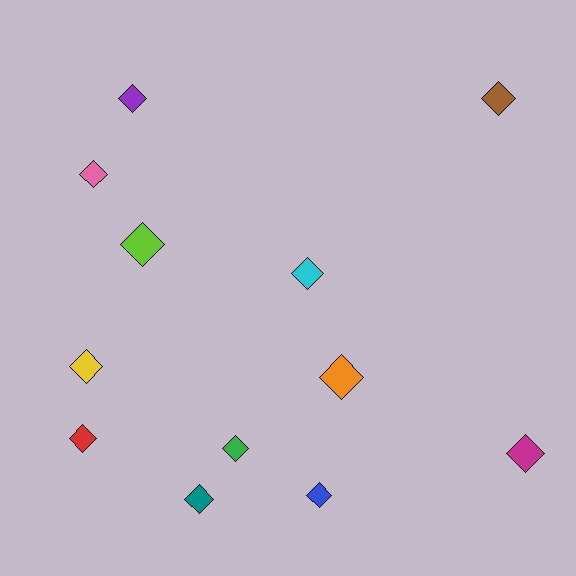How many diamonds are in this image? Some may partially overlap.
There are 12 diamonds.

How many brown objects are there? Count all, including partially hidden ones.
There is 1 brown object.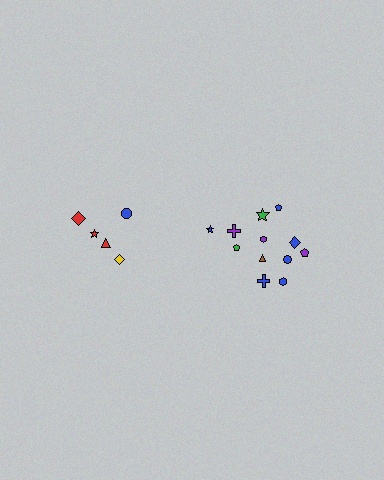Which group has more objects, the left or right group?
The right group.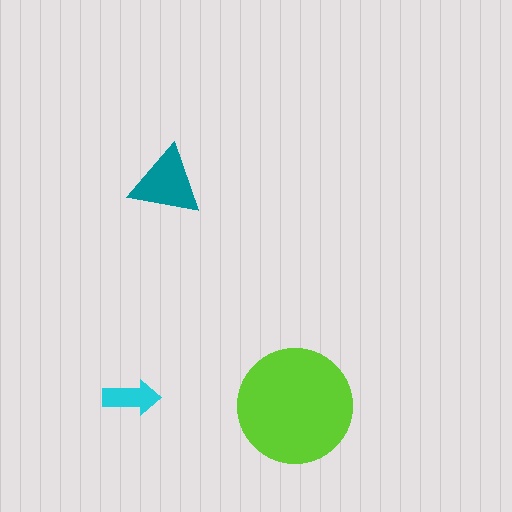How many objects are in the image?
There are 3 objects in the image.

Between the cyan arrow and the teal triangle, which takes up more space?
The teal triangle.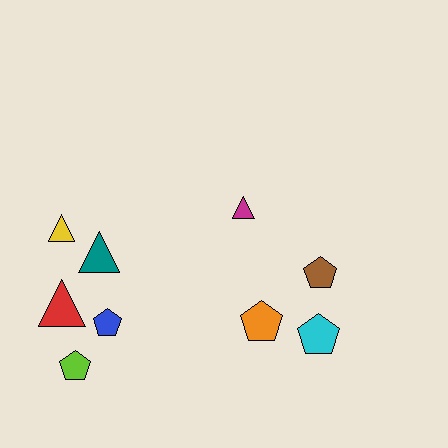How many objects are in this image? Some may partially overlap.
There are 9 objects.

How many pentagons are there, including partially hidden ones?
There are 5 pentagons.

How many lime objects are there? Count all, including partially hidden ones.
There is 1 lime object.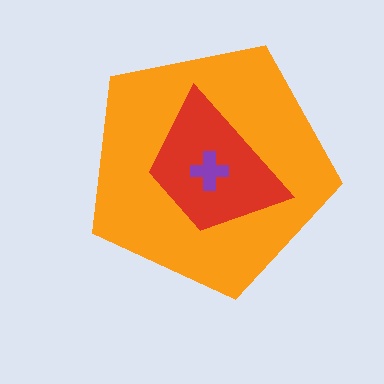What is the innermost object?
The purple cross.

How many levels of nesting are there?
3.